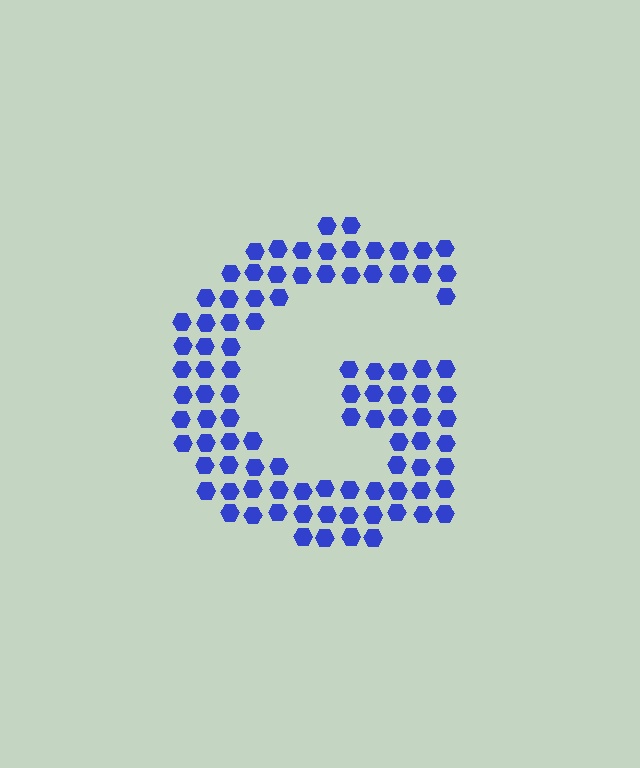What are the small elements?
The small elements are hexagons.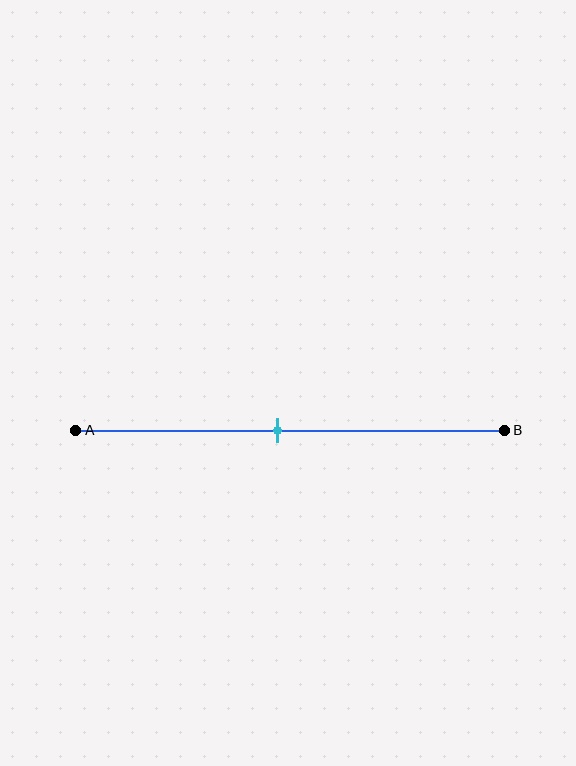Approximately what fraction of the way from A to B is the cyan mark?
The cyan mark is approximately 45% of the way from A to B.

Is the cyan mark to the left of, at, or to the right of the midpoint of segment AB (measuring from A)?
The cyan mark is approximately at the midpoint of segment AB.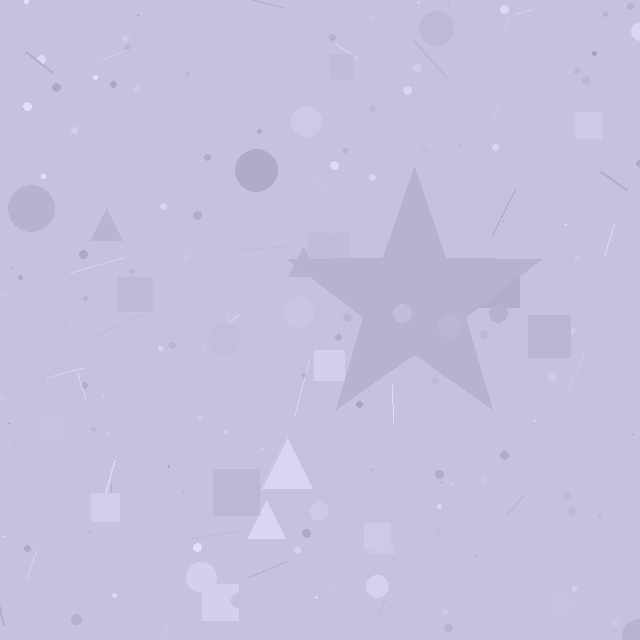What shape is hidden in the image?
A star is hidden in the image.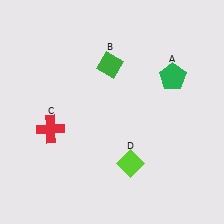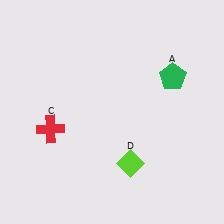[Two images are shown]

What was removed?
The green diamond (B) was removed in Image 2.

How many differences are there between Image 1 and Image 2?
There is 1 difference between the two images.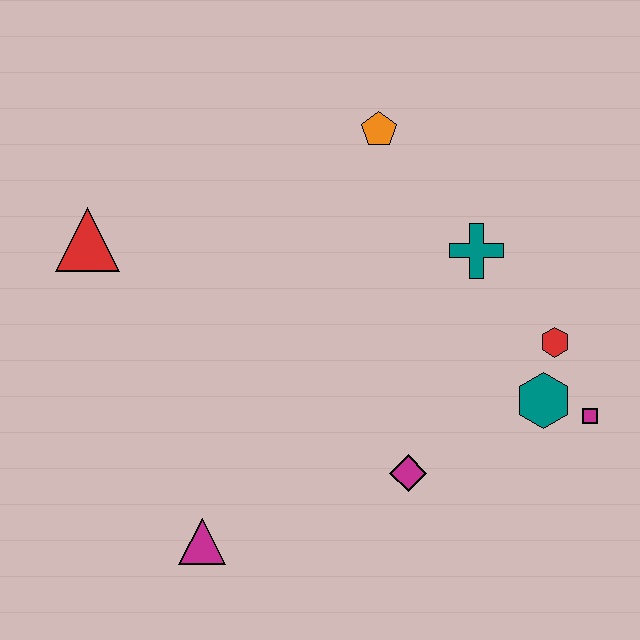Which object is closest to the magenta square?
The teal hexagon is closest to the magenta square.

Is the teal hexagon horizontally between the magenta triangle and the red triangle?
No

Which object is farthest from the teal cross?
The magenta triangle is farthest from the teal cross.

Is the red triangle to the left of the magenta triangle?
Yes